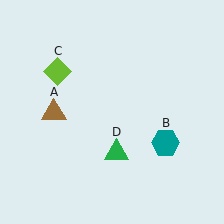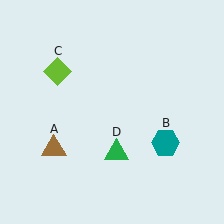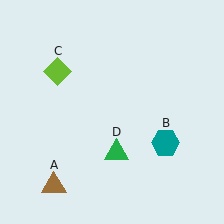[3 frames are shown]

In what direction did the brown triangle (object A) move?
The brown triangle (object A) moved down.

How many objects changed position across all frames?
1 object changed position: brown triangle (object A).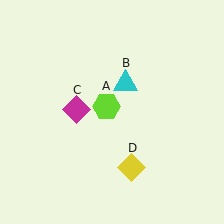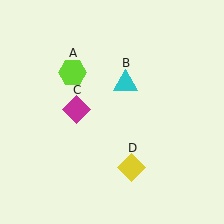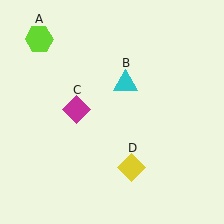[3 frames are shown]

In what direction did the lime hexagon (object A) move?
The lime hexagon (object A) moved up and to the left.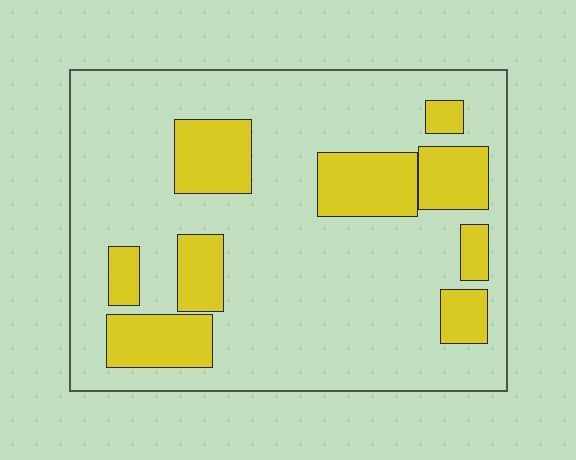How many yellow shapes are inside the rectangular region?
9.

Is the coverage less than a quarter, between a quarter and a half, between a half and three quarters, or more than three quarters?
Less than a quarter.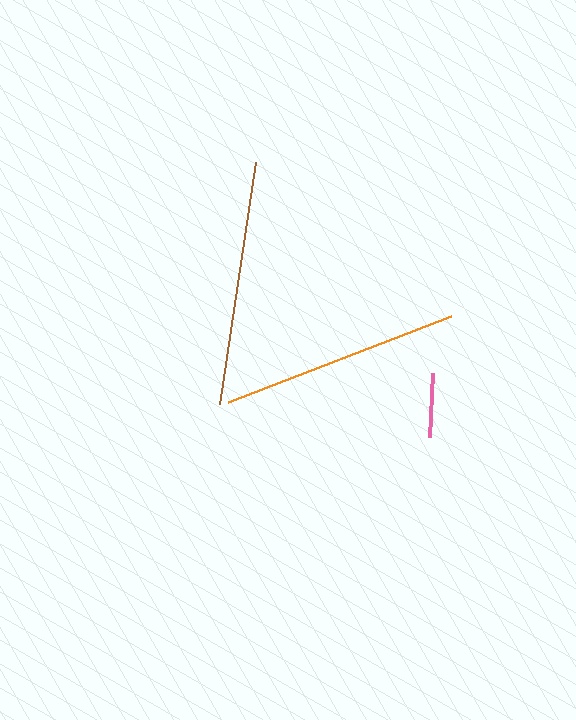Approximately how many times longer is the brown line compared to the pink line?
The brown line is approximately 3.8 times the length of the pink line.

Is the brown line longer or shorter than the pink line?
The brown line is longer than the pink line.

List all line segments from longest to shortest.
From longest to shortest: brown, orange, pink.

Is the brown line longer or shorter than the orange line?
The brown line is longer than the orange line.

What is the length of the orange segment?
The orange segment is approximately 239 pixels long.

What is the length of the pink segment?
The pink segment is approximately 64 pixels long.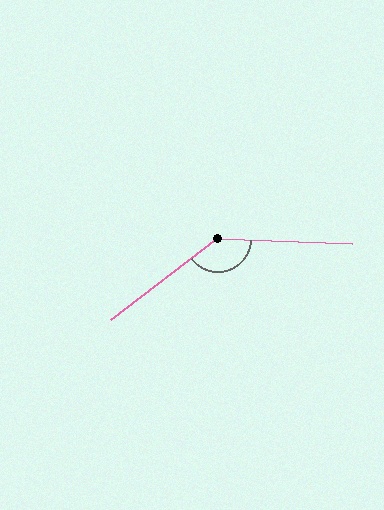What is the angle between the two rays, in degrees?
Approximately 141 degrees.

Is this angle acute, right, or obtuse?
It is obtuse.